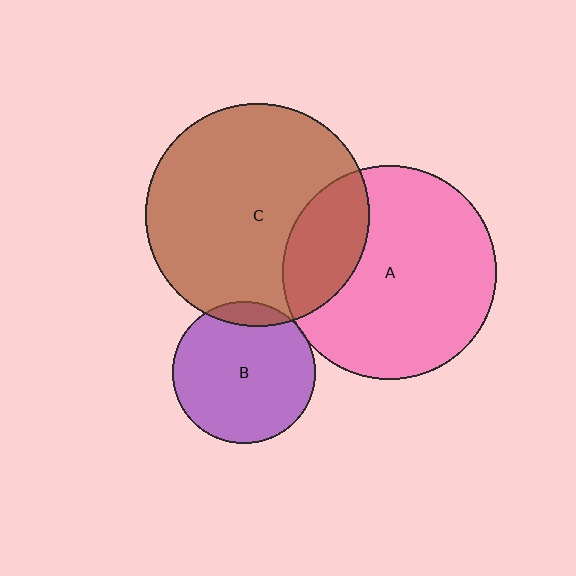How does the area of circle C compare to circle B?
Approximately 2.5 times.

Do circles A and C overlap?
Yes.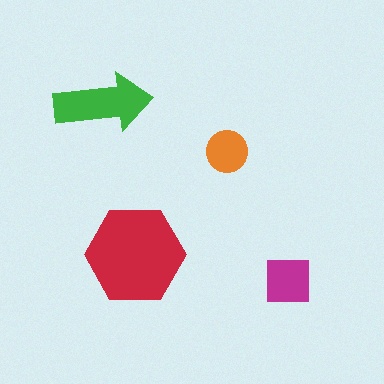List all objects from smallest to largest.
The orange circle, the magenta square, the green arrow, the red hexagon.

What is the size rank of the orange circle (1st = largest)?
4th.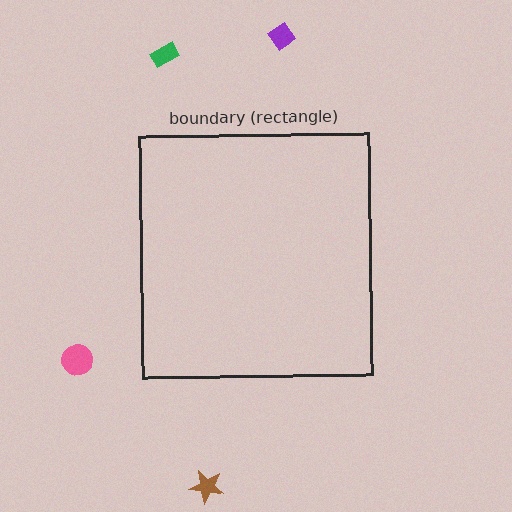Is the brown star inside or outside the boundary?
Outside.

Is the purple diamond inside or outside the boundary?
Outside.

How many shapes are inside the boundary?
0 inside, 4 outside.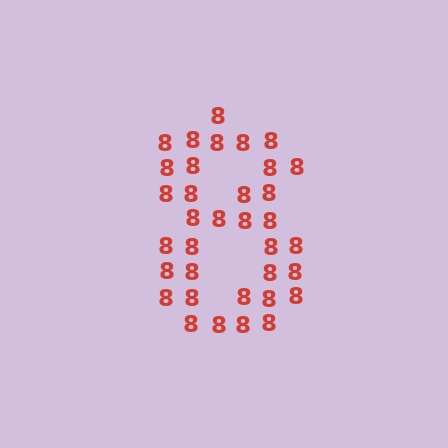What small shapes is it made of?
It is made of small digit 8's.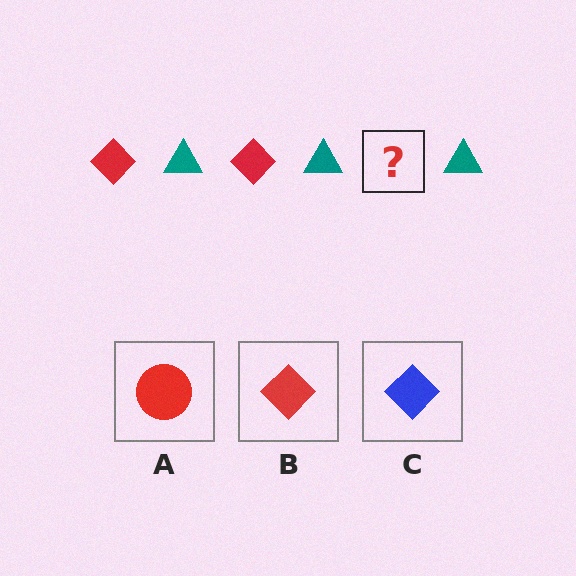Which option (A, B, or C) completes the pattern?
B.